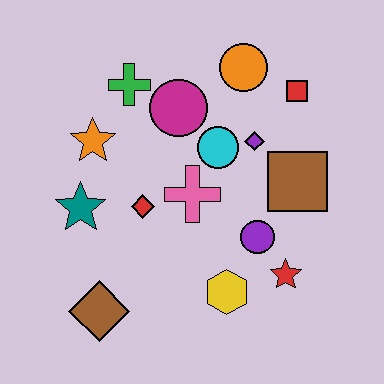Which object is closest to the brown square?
The purple diamond is closest to the brown square.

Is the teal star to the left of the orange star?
Yes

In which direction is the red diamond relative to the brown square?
The red diamond is to the left of the brown square.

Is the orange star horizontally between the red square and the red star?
No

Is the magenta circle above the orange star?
Yes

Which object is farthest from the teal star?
The red square is farthest from the teal star.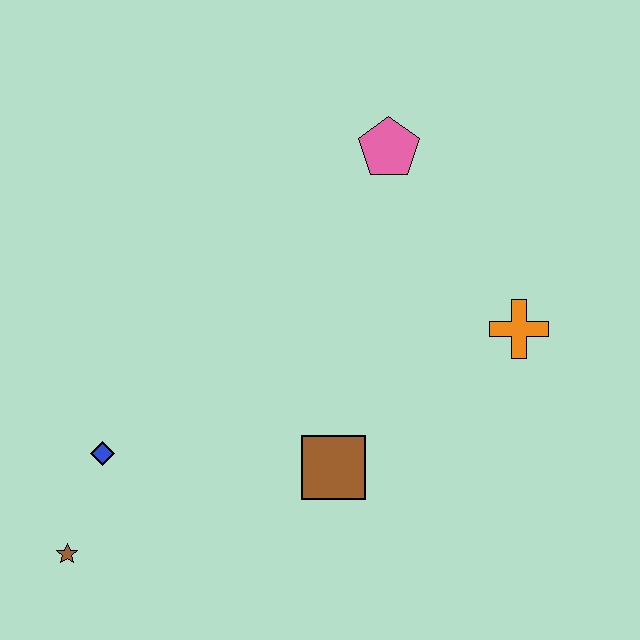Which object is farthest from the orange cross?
The brown star is farthest from the orange cross.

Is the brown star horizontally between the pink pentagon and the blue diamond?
No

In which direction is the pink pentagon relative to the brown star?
The pink pentagon is above the brown star.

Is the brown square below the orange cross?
Yes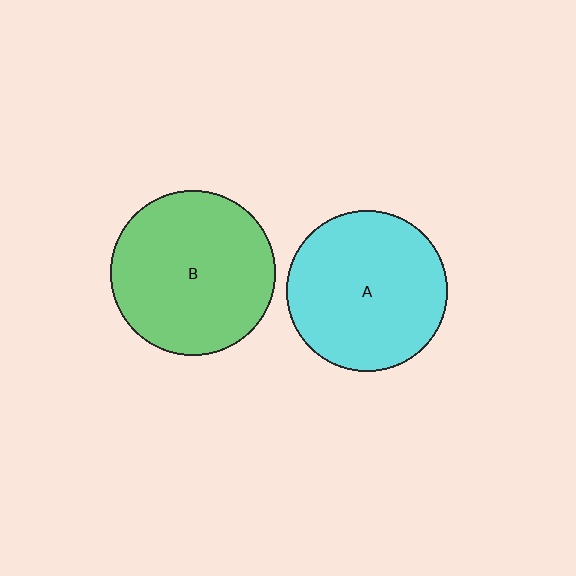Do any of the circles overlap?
No, none of the circles overlap.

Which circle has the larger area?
Circle B (green).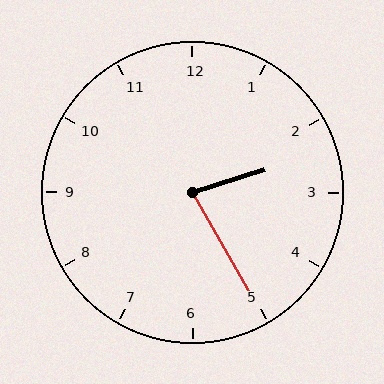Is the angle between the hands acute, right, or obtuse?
It is acute.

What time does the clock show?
2:25.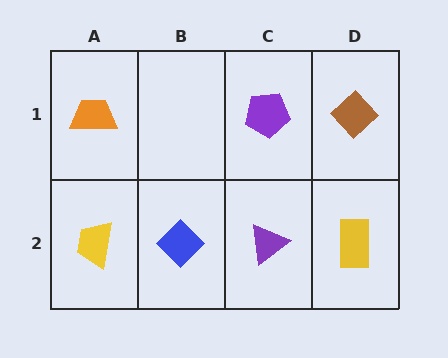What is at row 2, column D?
A yellow rectangle.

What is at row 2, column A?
A yellow trapezoid.